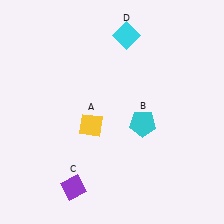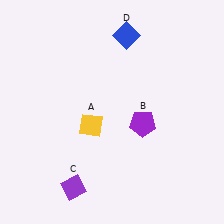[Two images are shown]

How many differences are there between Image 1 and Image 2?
There are 2 differences between the two images.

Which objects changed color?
B changed from cyan to purple. D changed from cyan to blue.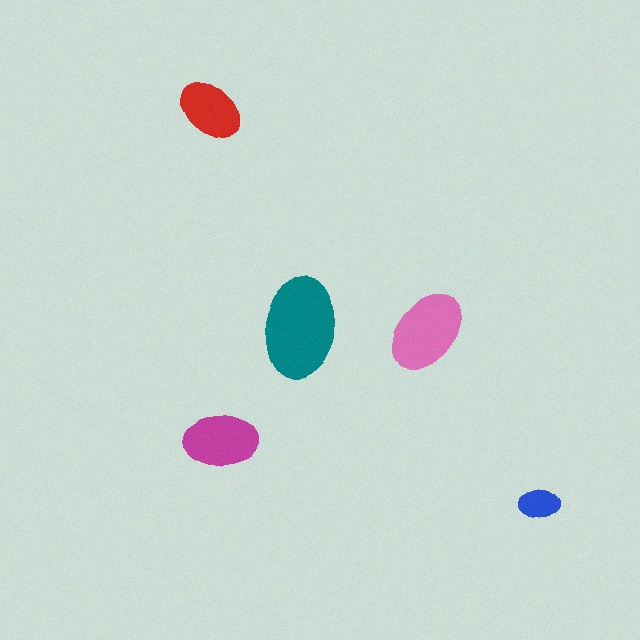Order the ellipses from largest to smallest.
the teal one, the pink one, the magenta one, the red one, the blue one.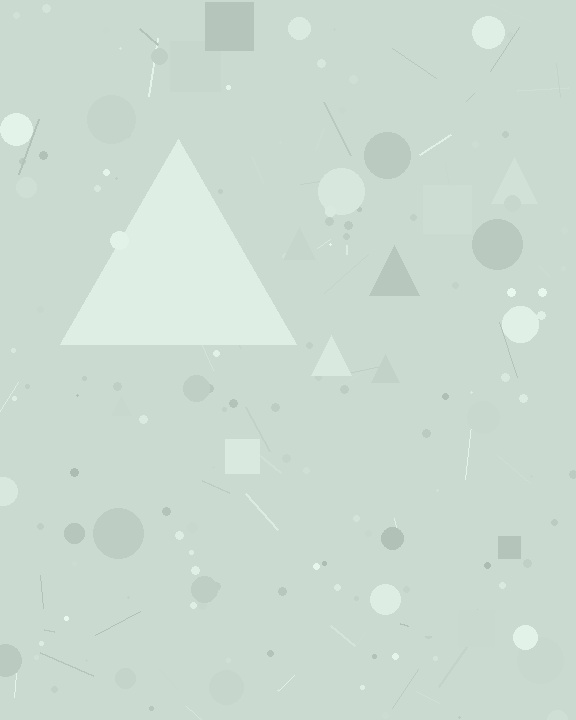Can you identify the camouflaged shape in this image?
The camouflaged shape is a triangle.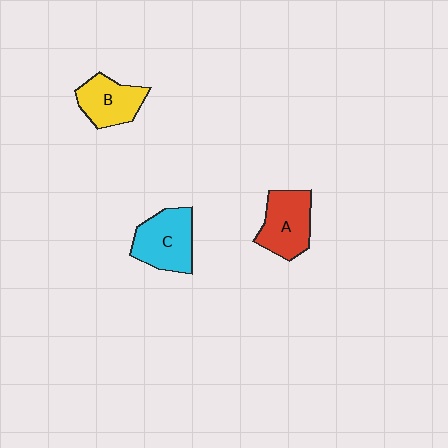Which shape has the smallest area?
Shape B (yellow).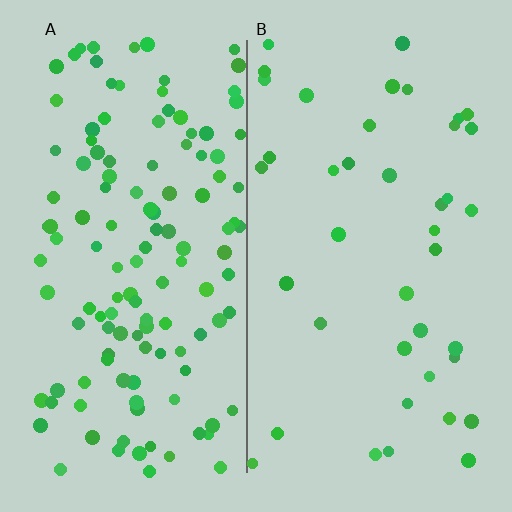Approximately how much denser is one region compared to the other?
Approximately 3.0× — region A over region B.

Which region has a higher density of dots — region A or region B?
A (the left).